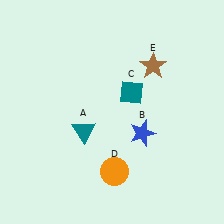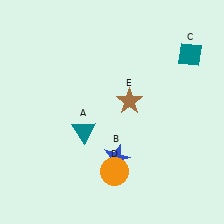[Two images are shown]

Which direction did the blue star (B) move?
The blue star (B) moved left.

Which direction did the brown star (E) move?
The brown star (E) moved down.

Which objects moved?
The objects that moved are: the blue star (B), the teal diamond (C), the brown star (E).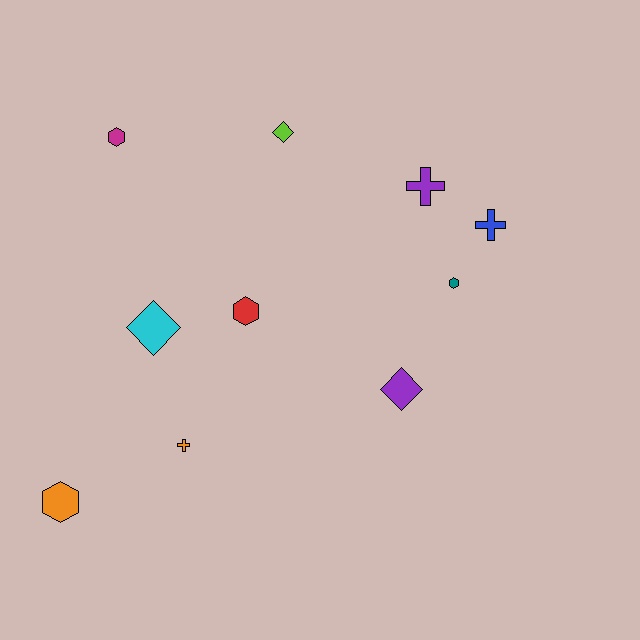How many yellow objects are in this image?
There are no yellow objects.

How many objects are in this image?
There are 10 objects.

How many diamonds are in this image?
There are 3 diamonds.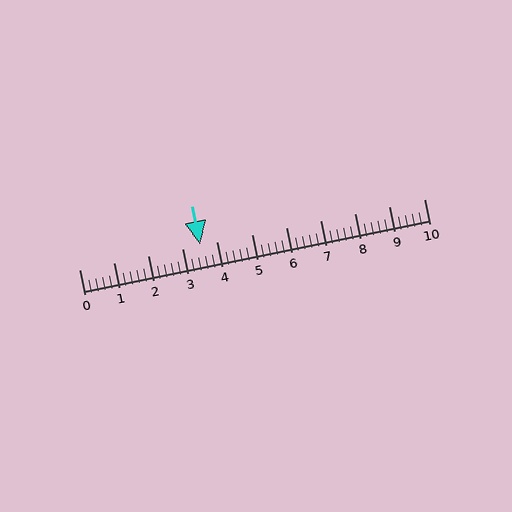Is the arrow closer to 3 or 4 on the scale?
The arrow is closer to 4.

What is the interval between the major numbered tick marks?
The major tick marks are spaced 1 units apart.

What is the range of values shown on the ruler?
The ruler shows values from 0 to 10.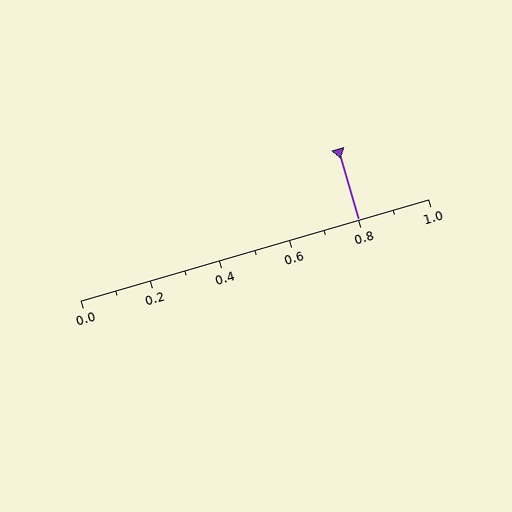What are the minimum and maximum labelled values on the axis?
The axis runs from 0.0 to 1.0.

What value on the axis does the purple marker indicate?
The marker indicates approximately 0.8.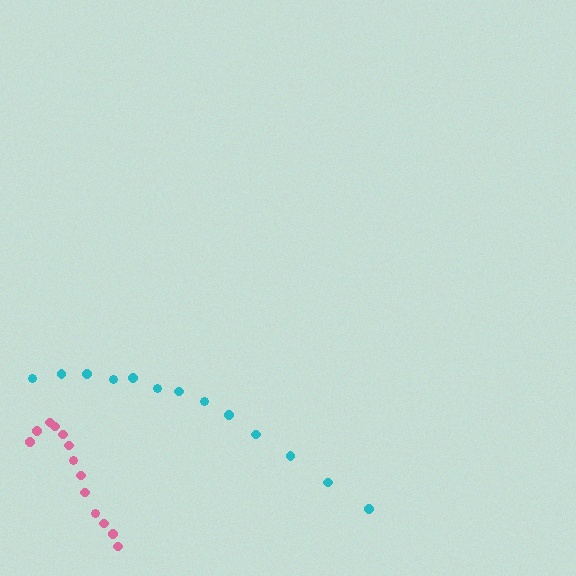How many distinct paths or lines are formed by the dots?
There are 2 distinct paths.